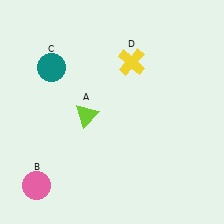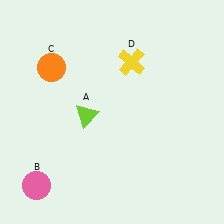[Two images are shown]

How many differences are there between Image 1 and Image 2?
There is 1 difference between the two images.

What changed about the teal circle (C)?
In Image 1, C is teal. In Image 2, it changed to orange.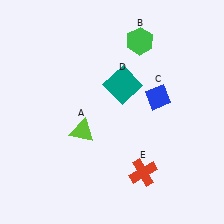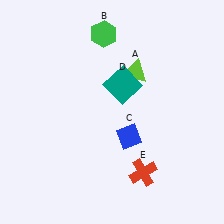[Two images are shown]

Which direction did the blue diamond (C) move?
The blue diamond (C) moved down.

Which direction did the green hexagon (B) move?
The green hexagon (B) moved left.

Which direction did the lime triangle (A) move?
The lime triangle (A) moved up.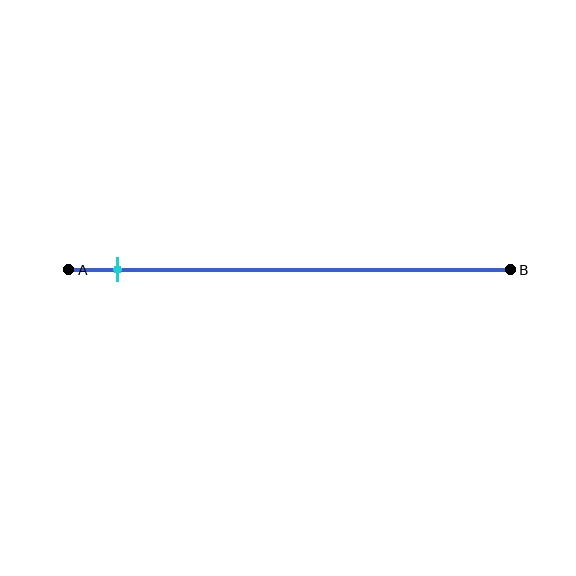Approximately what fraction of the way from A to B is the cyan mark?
The cyan mark is approximately 10% of the way from A to B.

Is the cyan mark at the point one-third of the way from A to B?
No, the mark is at about 10% from A, not at the 33% one-third point.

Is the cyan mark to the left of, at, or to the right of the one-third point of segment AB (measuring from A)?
The cyan mark is to the left of the one-third point of segment AB.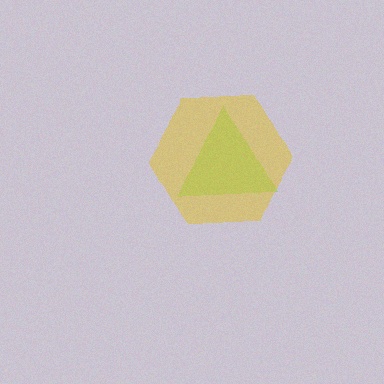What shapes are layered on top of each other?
The layered shapes are: a lime triangle, a yellow hexagon.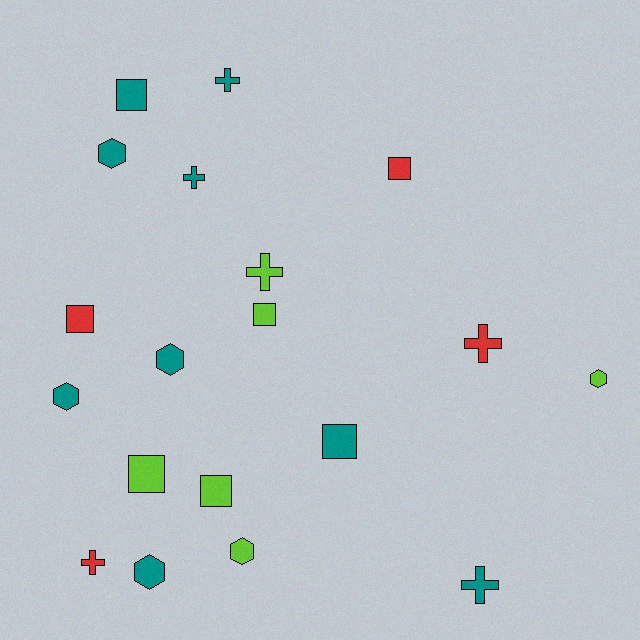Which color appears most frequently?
Teal, with 9 objects.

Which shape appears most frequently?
Square, with 7 objects.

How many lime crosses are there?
There is 1 lime cross.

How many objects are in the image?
There are 19 objects.